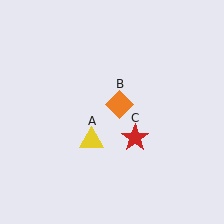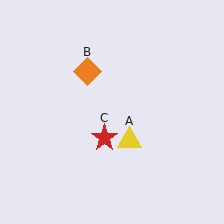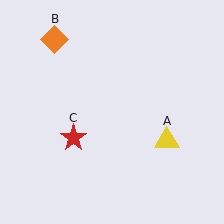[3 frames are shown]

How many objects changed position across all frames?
3 objects changed position: yellow triangle (object A), orange diamond (object B), red star (object C).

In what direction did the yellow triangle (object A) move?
The yellow triangle (object A) moved right.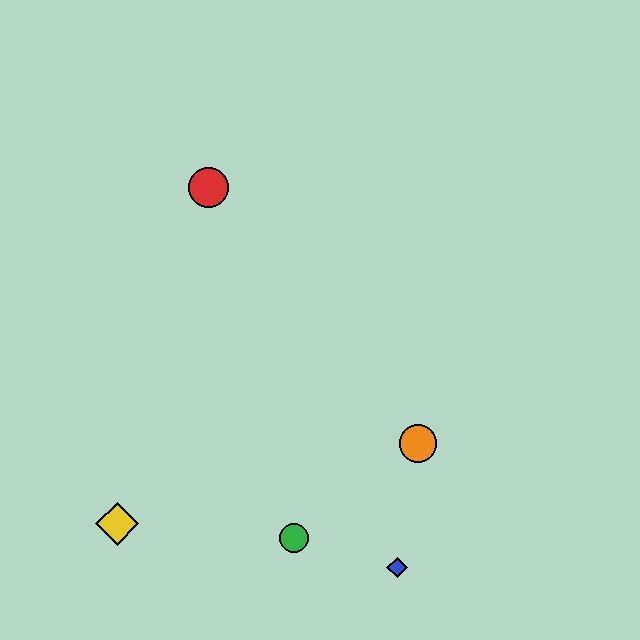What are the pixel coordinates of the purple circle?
The purple circle is at (416, 441).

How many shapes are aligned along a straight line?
3 shapes (the red circle, the purple circle, the orange circle) are aligned along a straight line.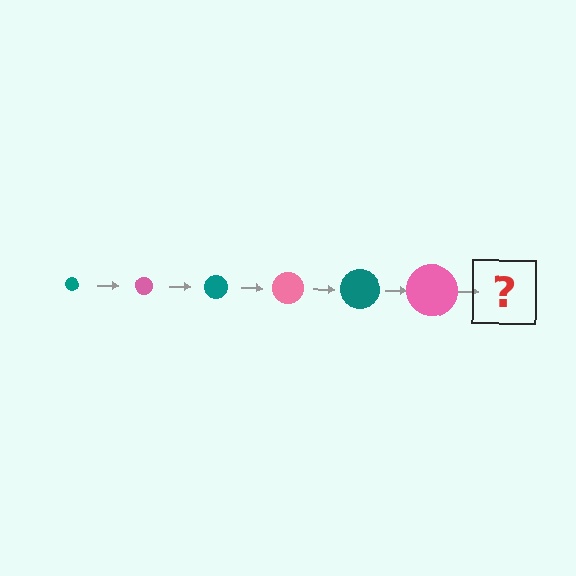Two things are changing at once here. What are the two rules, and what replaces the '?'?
The two rules are that the circle grows larger each step and the color cycles through teal and pink. The '?' should be a teal circle, larger than the previous one.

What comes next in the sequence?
The next element should be a teal circle, larger than the previous one.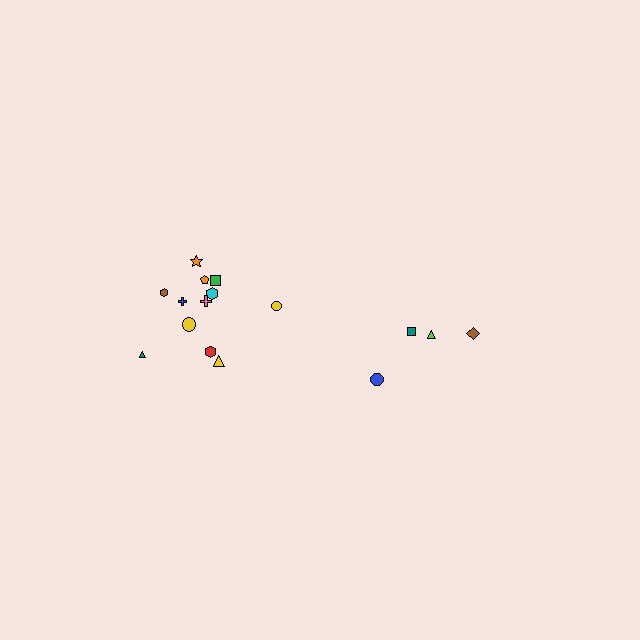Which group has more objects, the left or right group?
The left group.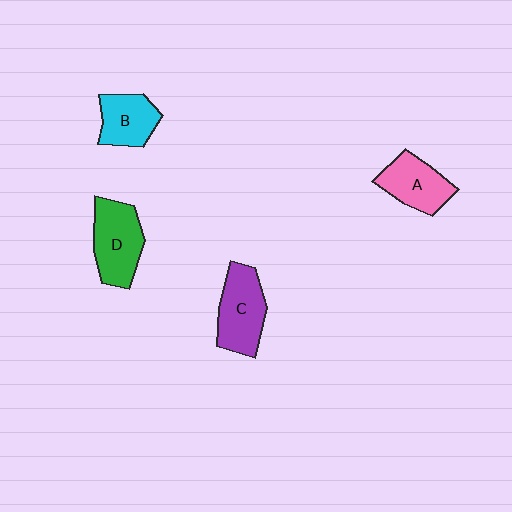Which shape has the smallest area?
Shape B (cyan).